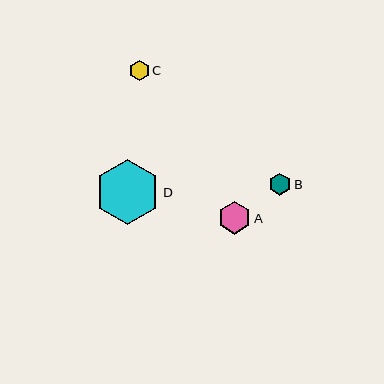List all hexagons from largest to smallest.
From largest to smallest: D, A, B, C.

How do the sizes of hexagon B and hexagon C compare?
Hexagon B and hexagon C are approximately the same size.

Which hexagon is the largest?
Hexagon D is the largest with a size of approximately 65 pixels.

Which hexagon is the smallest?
Hexagon C is the smallest with a size of approximately 20 pixels.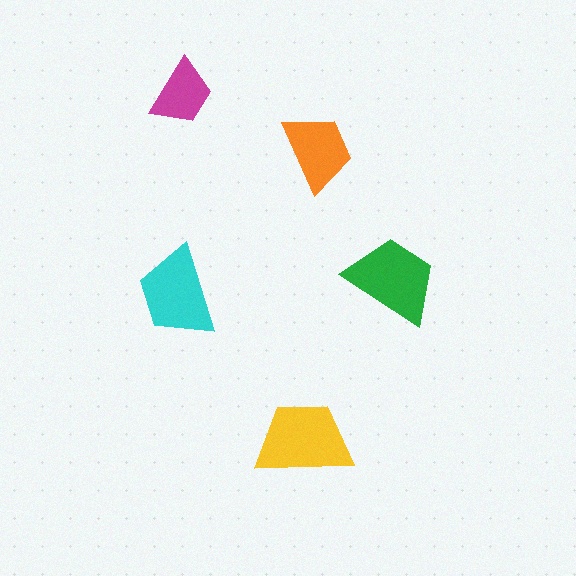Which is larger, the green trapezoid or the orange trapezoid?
The green one.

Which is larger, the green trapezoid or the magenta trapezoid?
The green one.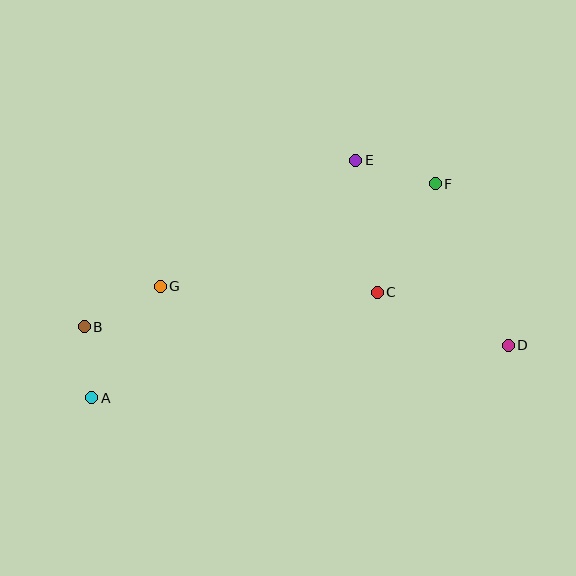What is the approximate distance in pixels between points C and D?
The distance between C and D is approximately 141 pixels.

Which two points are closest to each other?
Points A and B are closest to each other.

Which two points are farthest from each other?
Points B and D are farthest from each other.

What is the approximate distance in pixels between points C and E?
The distance between C and E is approximately 134 pixels.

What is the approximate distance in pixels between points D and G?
The distance between D and G is approximately 353 pixels.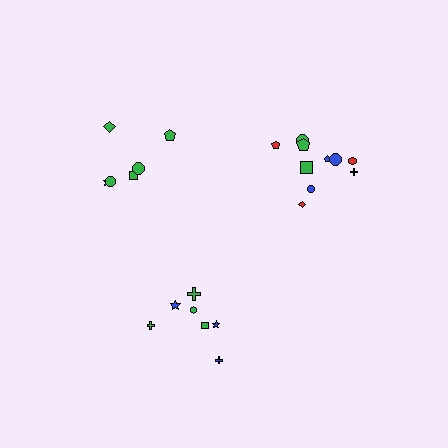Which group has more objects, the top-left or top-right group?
The top-right group.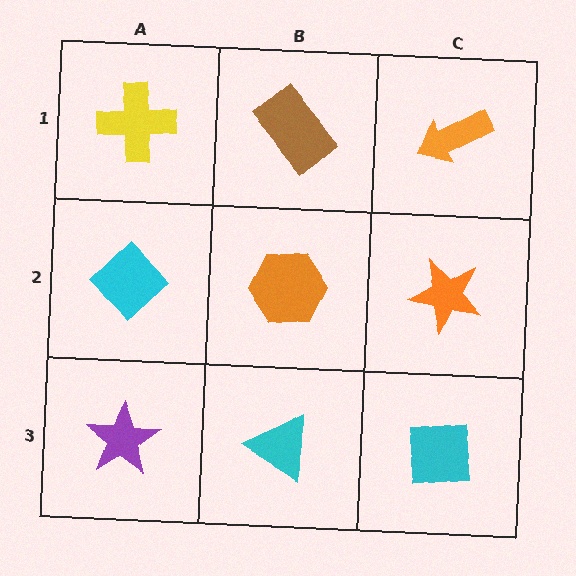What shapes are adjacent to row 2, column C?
An orange arrow (row 1, column C), a cyan square (row 3, column C), an orange hexagon (row 2, column B).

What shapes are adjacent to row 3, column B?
An orange hexagon (row 2, column B), a purple star (row 3, column A), a cyan square (row 3, column C).